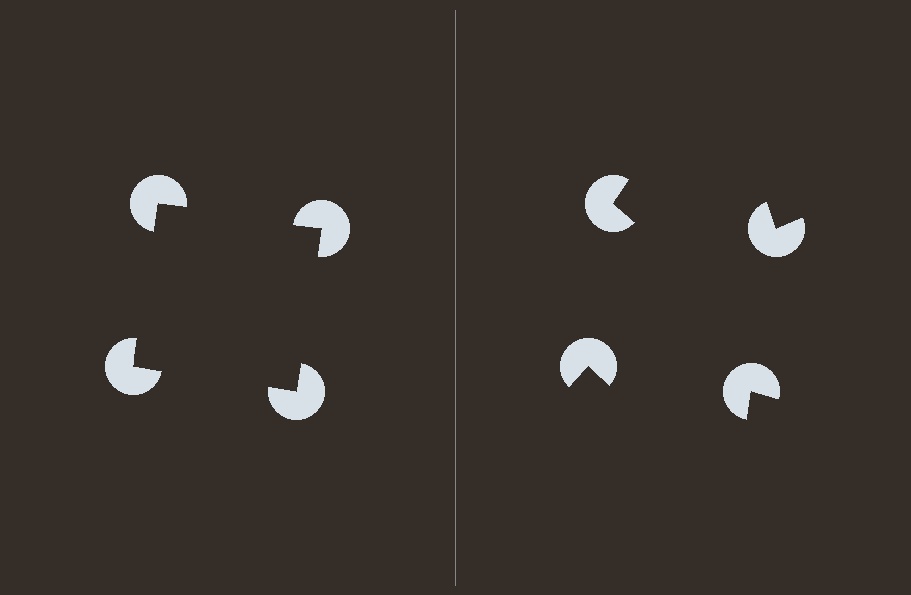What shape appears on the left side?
An illusory square.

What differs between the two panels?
The pac-man discs are positioned identically on both sides; only the wedge orientations differ. On the left they align to a square; on the right they are misaligned.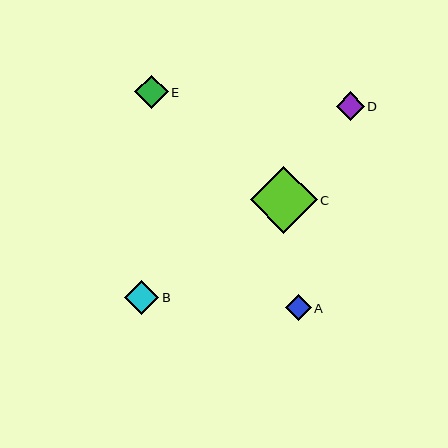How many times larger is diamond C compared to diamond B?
Diamond C is approximately 2.0 times the size of diamond B.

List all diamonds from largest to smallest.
From largest to smallest: C, B, E, D, A.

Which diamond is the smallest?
Diamond A is the smallest with a size of approximately 25 pixels.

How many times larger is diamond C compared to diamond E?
Diamond C is approximately 2.0 times the size of diamond E.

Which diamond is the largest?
Diamond C is the largest with a size of approximately 67 pixels.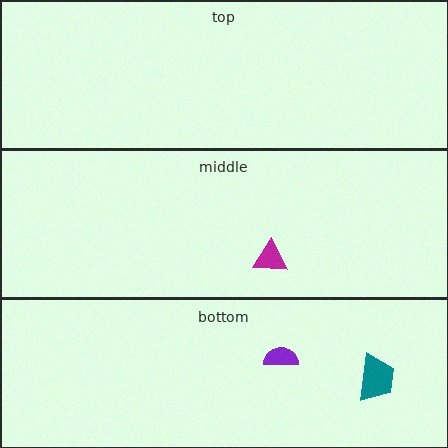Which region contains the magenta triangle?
The middle region.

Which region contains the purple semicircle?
The bottom region.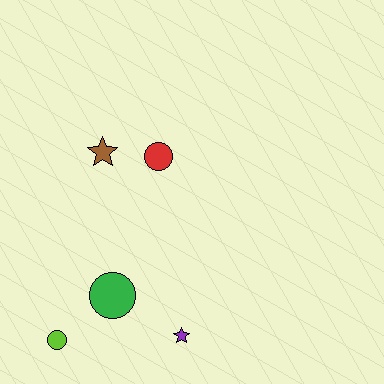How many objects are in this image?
There are 5 objects.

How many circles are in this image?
There are 3 circles.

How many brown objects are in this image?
There is 1 brown object.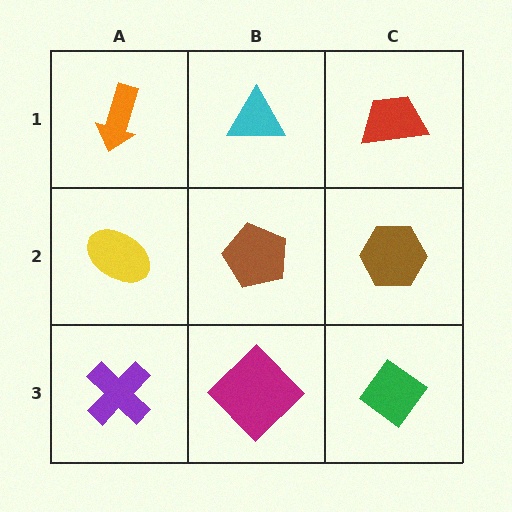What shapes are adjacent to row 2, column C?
A red trapezoid (row 1, column C), a green diamond (row 3, column C), a brown pentagon (row 2, column B).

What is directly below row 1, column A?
A yellow ellipse.